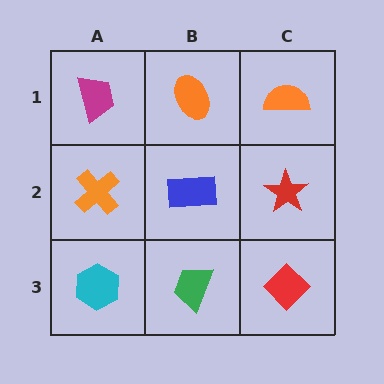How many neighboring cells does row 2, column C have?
3.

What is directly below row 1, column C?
A red star.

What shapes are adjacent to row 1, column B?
A blue rectangle (row 2, column B), a magenta trapezoid (row 1, column A), an orange semicircle (row 1, column C).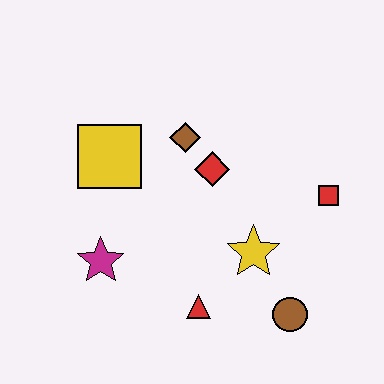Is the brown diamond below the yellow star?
No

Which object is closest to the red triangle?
The yellow star is closest to the red triangle.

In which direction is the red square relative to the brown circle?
The red square is above the brown circle.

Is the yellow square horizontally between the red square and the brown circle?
No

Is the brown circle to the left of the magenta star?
No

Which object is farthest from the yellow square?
The brown circle is farthest from the yellow square.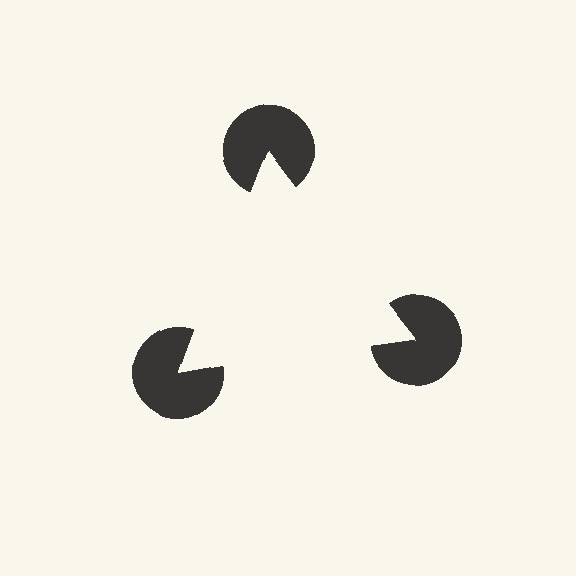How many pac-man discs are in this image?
There are 3 — one at each vertex of the illusory triangle.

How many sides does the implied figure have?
3 sides.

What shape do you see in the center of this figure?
An illusory triangle — its edges are inferred from the aligned wedge cuts in the pac-man discs, not physically drawn.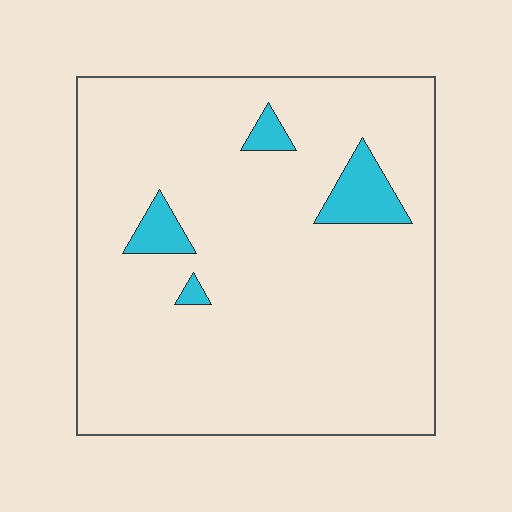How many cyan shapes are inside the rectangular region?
4.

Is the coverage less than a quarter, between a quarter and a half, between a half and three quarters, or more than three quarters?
Less than a quarter.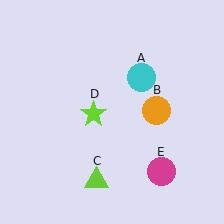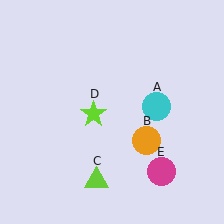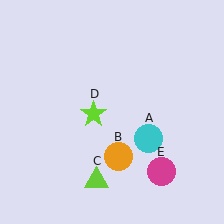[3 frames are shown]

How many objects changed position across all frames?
2 objects changed position: cyan circle (object A), orange circle (object B).